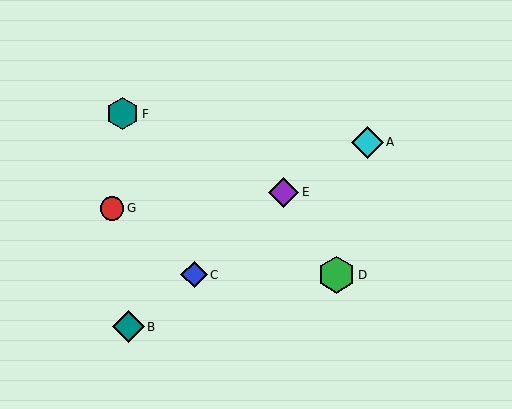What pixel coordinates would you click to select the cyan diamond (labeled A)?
Click at (368, 142) to select the cyan diamond A.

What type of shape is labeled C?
Shape C is a blue diamond.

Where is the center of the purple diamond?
The center of the purple diamond is at (284, 193).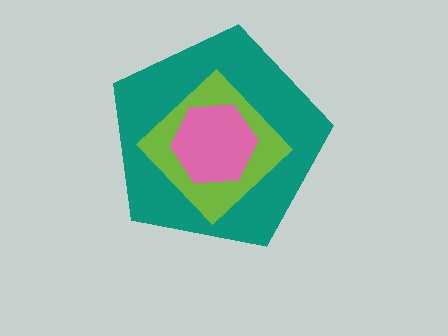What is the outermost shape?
The teal pentagon.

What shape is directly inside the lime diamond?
The pink hexagon.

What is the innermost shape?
The pink hexagon.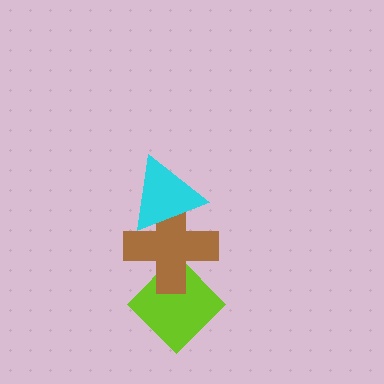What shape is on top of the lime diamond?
The brown cross is on top of the lime diamond.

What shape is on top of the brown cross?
The cyan triangle is on top of the brown cross.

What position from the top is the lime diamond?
The lime diamond is 3rd from the top.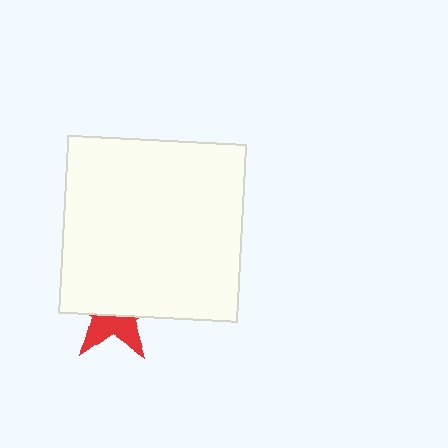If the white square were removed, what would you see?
You would see the complete red star.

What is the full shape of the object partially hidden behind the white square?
The partially hidden object is a red star.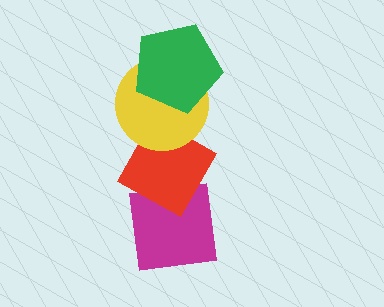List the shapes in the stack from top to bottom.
From top to bottom: the green pentagon, the yellow circle, the red diamond, the magenta square.